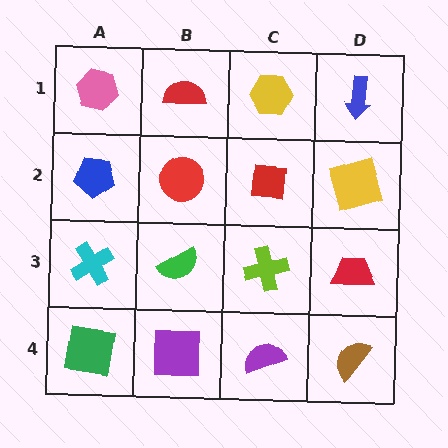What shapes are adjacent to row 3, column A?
A blue pentagon (row 2, column A), a green square (row 4, column A), a green semicircle (row 3, column B).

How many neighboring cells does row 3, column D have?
3.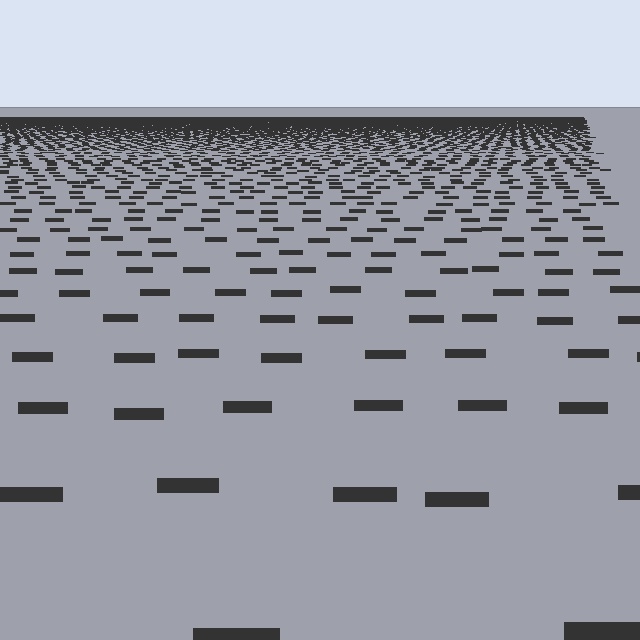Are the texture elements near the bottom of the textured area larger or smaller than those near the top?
Larger. Near the bottom, elements are closer to the viewer and appear at a bigger on-screen size.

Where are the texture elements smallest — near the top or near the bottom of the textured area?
Near the top.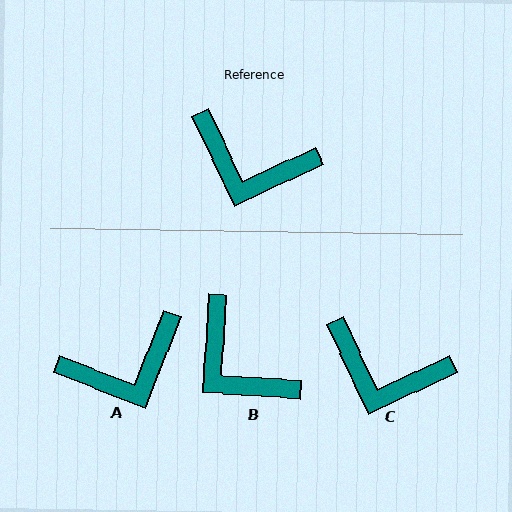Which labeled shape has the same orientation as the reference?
C.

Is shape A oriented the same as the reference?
No, it is off by about 44 degrees.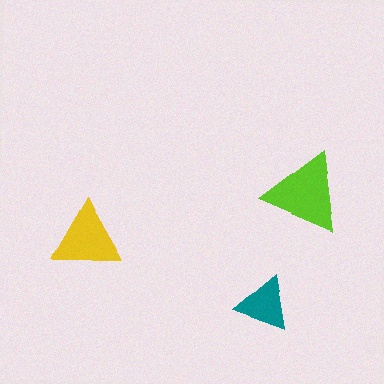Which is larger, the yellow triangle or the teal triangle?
The yellow one.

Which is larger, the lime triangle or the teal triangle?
The lime one.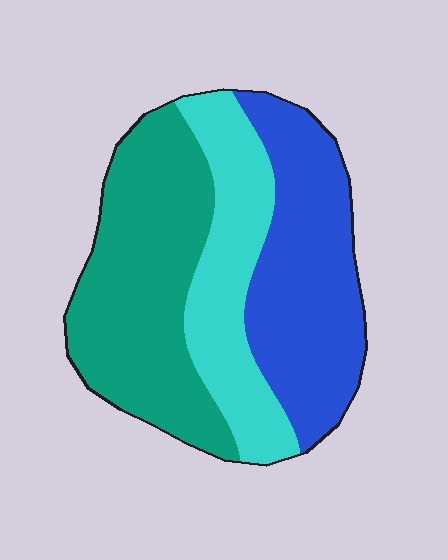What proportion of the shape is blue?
Blue covers 34% of the shape.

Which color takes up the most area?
Teal, at roughly 40%.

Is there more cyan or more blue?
Blue.